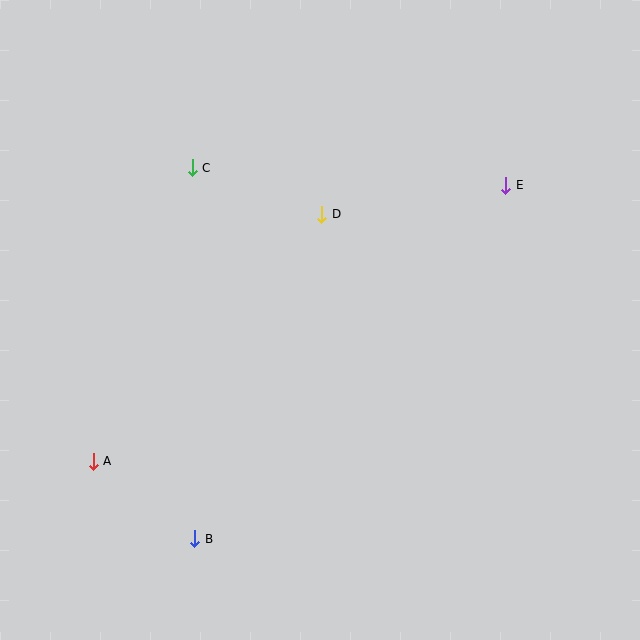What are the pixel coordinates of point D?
Point D is at (322, 214).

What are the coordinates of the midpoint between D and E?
The midpoint between D and E is at (414, 200).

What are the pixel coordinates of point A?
Point A is at (93, 461).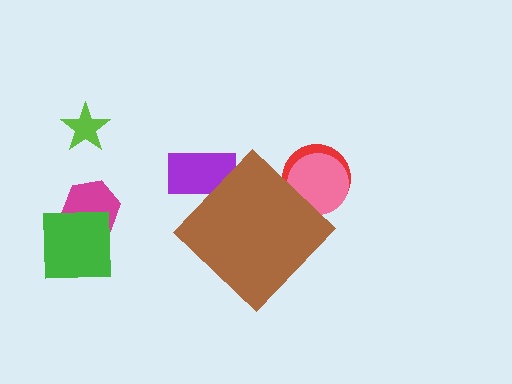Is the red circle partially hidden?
Yes, the red circle is partially hidden behind the brown diamond.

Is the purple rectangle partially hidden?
Yes, the purple rectangle is partially hidden behind the brown diamond.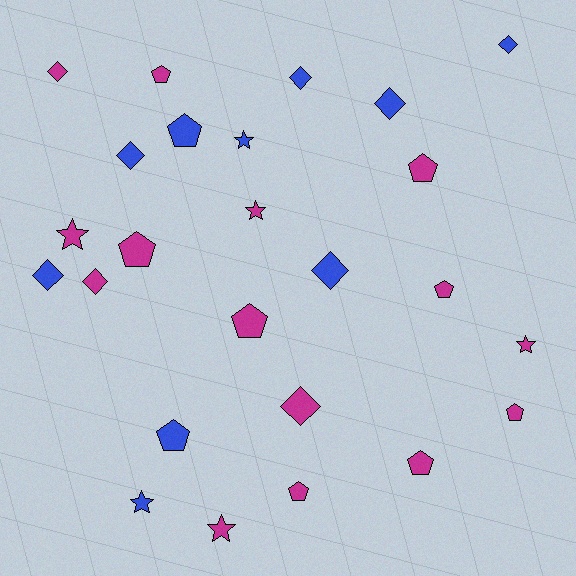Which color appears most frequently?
Magenta, with 15 objects.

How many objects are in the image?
There are 25 objects.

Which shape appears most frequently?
Pentagon, with 10 objects.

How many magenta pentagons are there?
There are 8 magenta pentagons.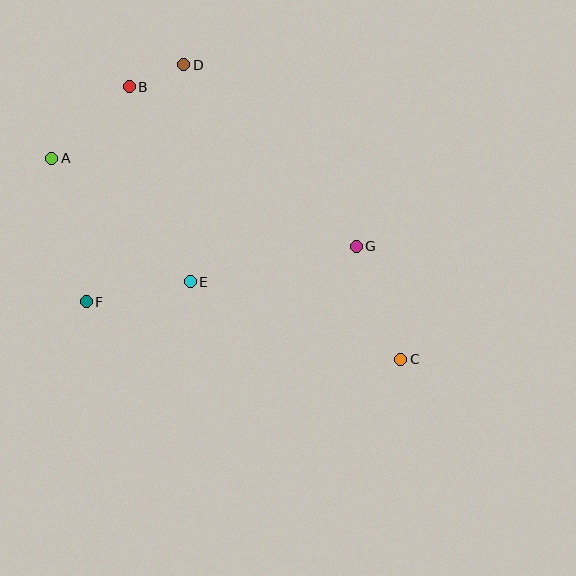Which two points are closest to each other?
Points B and D are closest to each other.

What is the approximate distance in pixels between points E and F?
The distance between E and F is approximately 106 pixels.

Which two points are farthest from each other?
Points A and C are farthest from each other.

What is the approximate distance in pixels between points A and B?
The distance between A and B is approximately 106 pixels.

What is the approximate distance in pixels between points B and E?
The distance between B and E is approximately 204 pixels.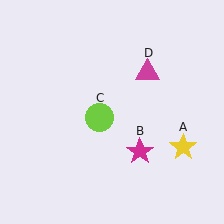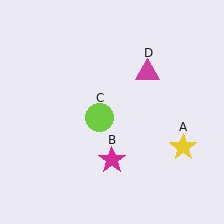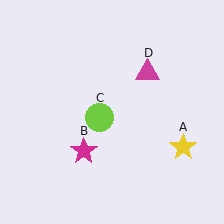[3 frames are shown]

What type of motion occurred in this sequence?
The magenta star (object B) rotated clockwise around the center of the scene.